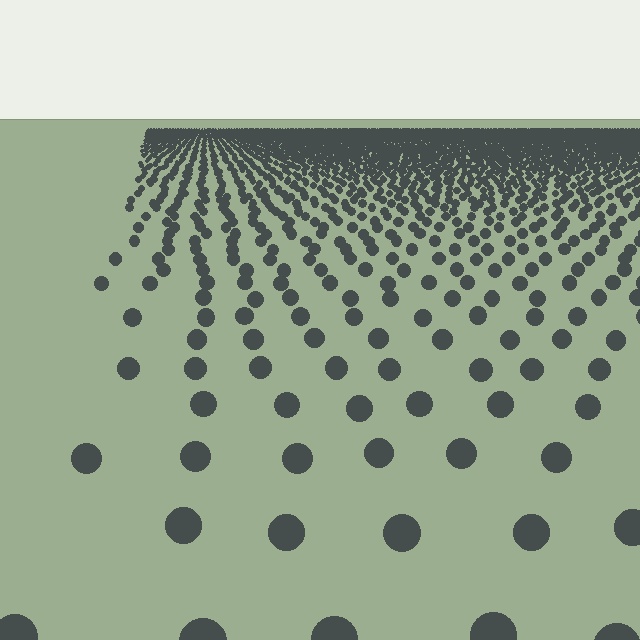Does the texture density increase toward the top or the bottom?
Density increases toward the top.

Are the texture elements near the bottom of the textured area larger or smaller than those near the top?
Larger. Near the bottom, elements are closer to the viewer and appear at a bigger on-screen size.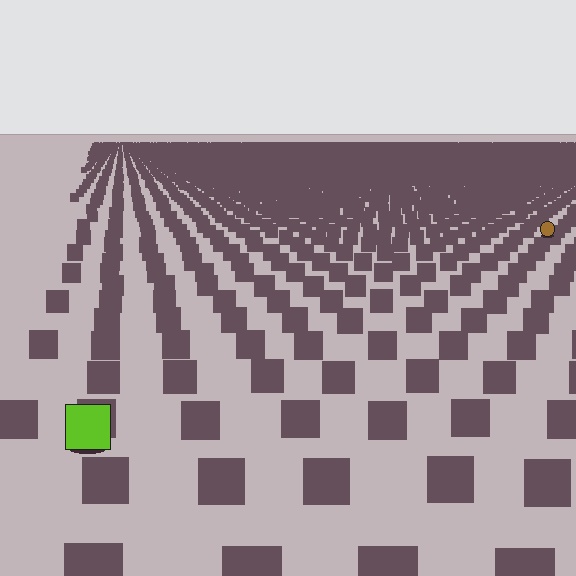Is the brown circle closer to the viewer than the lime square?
No. The lime square is closer — you can tell from the texture gradient: the ground texture is coarser near it.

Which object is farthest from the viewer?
The brown circle is farthest from the viewer. It appears smaller and the ground texture around it is denser.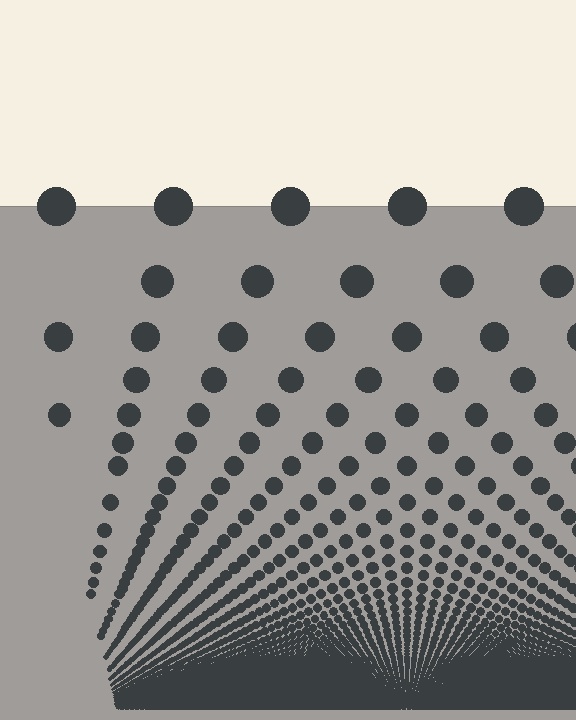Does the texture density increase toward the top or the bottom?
Density increases toward the bottom.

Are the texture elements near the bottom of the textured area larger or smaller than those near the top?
Smaller. The gradient is inverted — elements near the bottom are smaller and denser.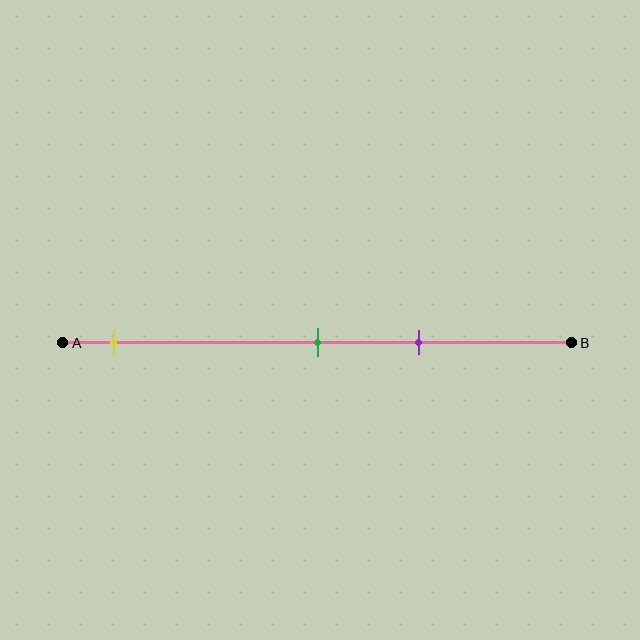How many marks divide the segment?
There are 3 marks dividing the segment.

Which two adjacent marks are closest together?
The green and purple marks are the closest adjacent pair.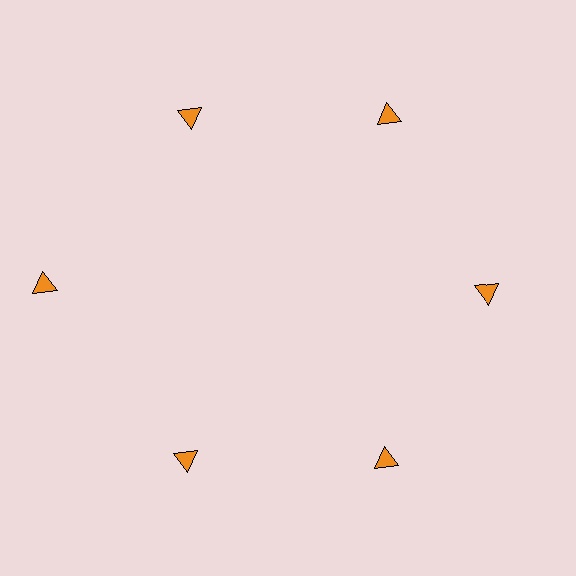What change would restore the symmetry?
The symmetry would be restored by moving it inward, back onto the ring so that all 6 triangles sit at equal angles and equal distance from the center.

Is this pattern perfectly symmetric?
No. The 6 orange triangles are arranged in a ring, but one element near the 9 o'clock position is pushed outward from the center, breaking the 6-fold rotational symmetry.